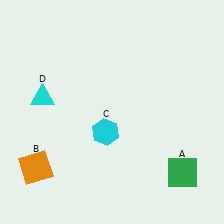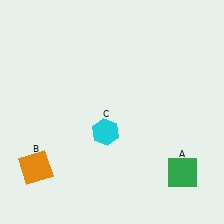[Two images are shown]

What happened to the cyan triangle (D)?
The cyan triangle (D) was removed in Image 2. It was in the top-left area of Image 1.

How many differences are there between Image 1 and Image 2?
There is 1 difference between the two images.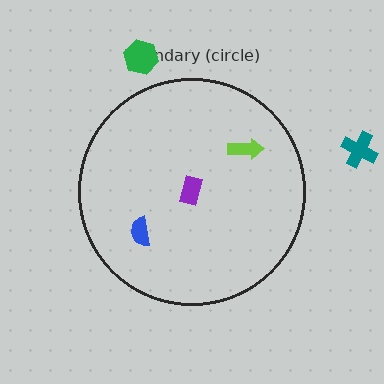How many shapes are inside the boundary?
3 inside, 2 outside.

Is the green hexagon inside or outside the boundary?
Outside.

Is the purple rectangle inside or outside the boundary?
Inside.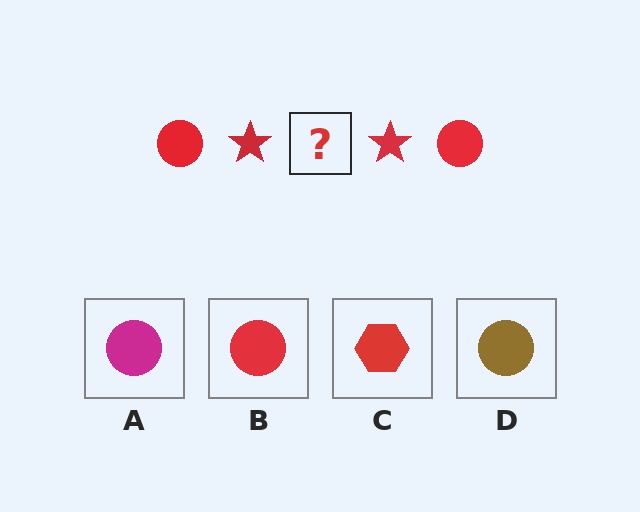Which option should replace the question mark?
Option B.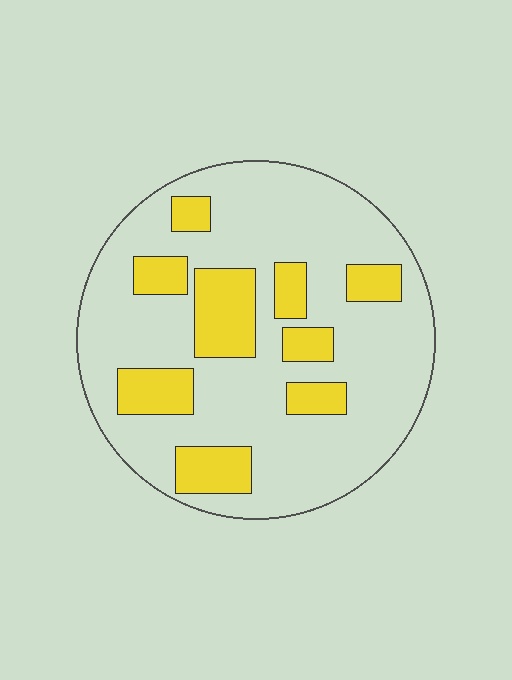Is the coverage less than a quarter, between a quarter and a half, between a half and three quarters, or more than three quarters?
Less than a quarter.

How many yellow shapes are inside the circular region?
9.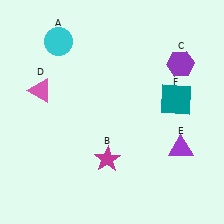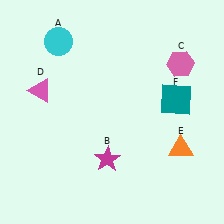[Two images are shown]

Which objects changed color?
C changed from purple to pink. E changed from purple to orange.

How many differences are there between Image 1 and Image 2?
There are 2 differences between the two images.